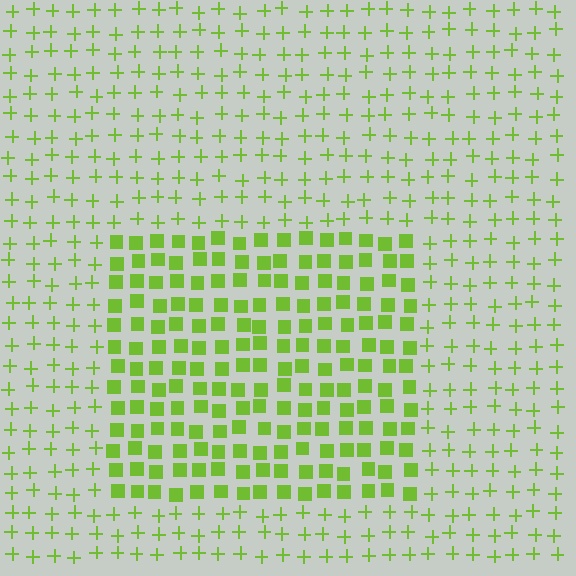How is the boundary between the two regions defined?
The boundary is defined by a change in element shape: squares inside vs. plus signs outside. All elements share the same color and spacing.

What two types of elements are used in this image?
The image uses squares inside the rectangle region and plus signs outside it.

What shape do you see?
I see a rectangle.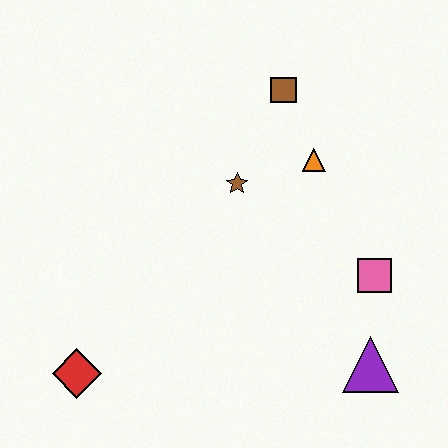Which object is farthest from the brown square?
The red diamond is farthest from the brown square.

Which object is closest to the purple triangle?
The pink square is closest to the purple triangle.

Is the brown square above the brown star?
Yes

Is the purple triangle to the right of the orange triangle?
Yes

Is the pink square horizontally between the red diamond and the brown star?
No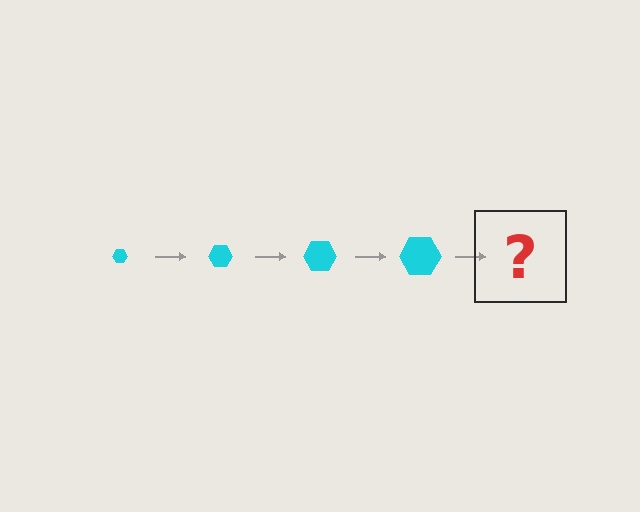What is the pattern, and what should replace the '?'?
The pattern is that the hexagon gets progressively larger each step. The '?' should be a cyan hexagon, larger than the previous one.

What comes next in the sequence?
The next element should be a cyan hexagon, larger than the previous one.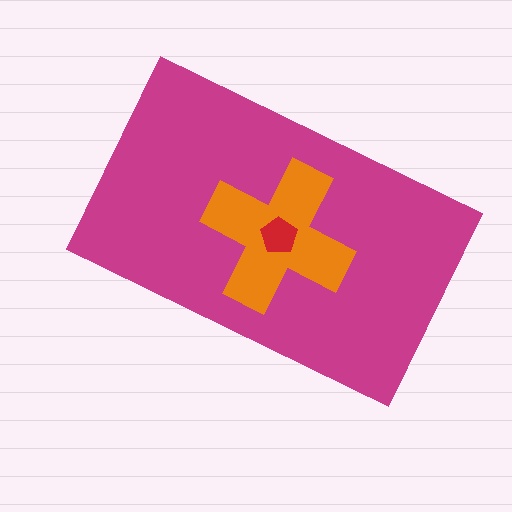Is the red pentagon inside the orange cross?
Yes.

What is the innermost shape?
The red pentagon.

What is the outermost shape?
The magenta rectangle.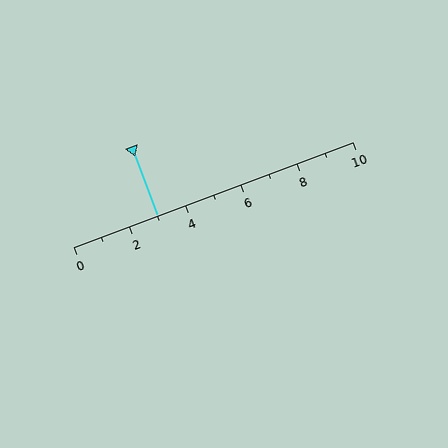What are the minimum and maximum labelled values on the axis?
The axis runs from 0 to 10.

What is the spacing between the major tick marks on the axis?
The major ticks are spaced 2 apart.